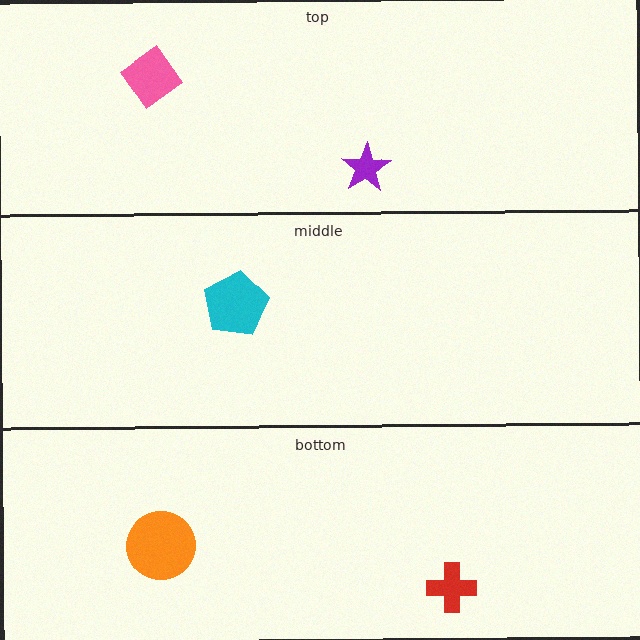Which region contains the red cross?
The bottom region.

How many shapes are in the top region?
2.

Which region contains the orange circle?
The bottom region.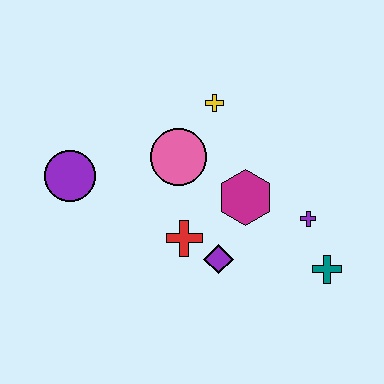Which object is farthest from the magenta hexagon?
The purple circle is farthest from the magenta hexagon.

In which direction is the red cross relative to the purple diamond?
The red cross is to the left of the purple diamond.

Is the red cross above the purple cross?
No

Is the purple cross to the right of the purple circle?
Yes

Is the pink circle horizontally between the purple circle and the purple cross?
Yes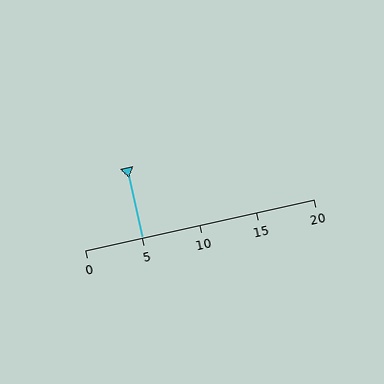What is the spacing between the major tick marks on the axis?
The major ticks are spaced 5 apart.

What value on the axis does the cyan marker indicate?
The marker indicates approximately 5.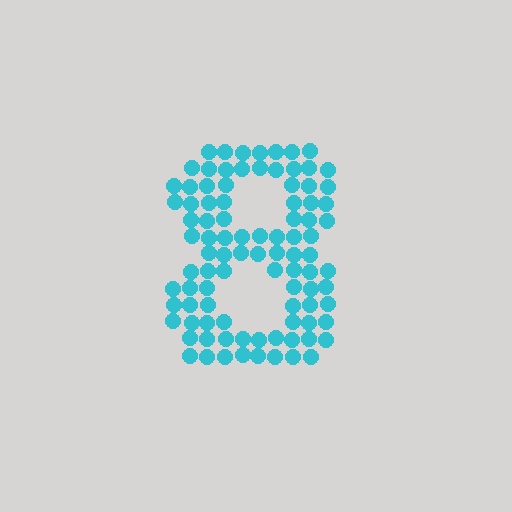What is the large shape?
The large shape is the digit 8.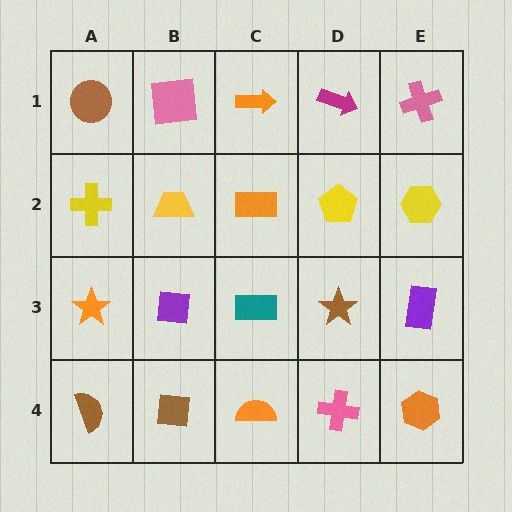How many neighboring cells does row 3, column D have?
4.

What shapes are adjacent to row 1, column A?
A yellow cross (row 2, column A), a pink square (row 1, column B).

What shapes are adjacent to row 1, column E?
A yellow hexagon (row 2, column E), a magenta arrow (row 1, column D).